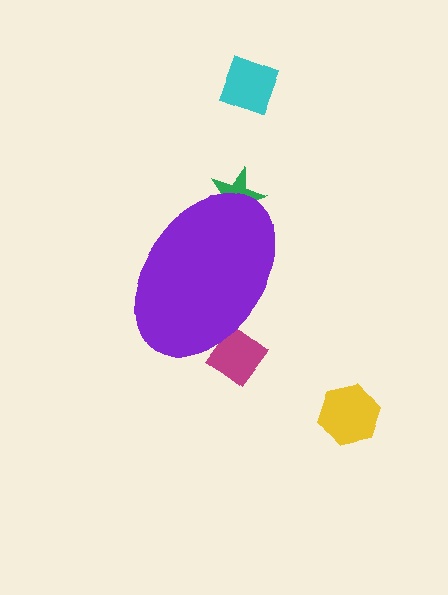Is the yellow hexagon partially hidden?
No, the yellow hexagon is fully visible.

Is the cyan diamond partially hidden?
No, the cyan diamond is fully visible.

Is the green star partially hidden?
Yes, the green star is partially hidden behind the purple ellipse.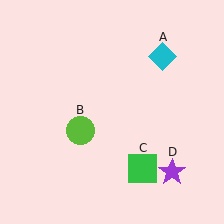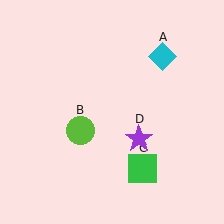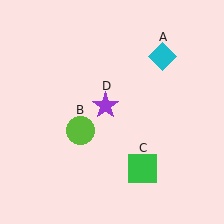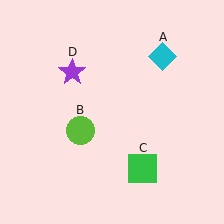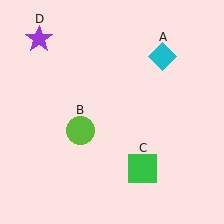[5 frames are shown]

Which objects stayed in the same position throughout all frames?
Cyan diamond (object A) and lime circle (object B) and green square (object C) remained stationary.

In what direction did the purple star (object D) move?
The purple star (object D) moved up and to the left.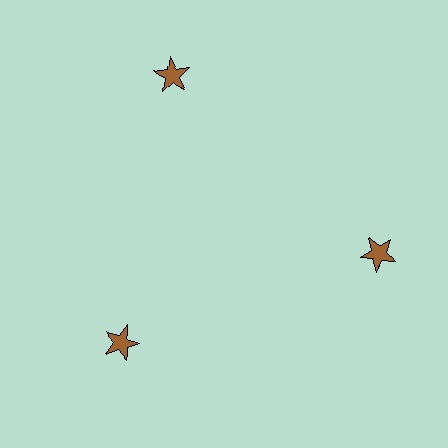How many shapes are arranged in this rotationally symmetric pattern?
There are 3 shapes, arranged in 3 groups of 1.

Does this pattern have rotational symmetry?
Yes, this pattern has 3-fold rotational symmetry. It looks the same after rotating 120 degrees around the center.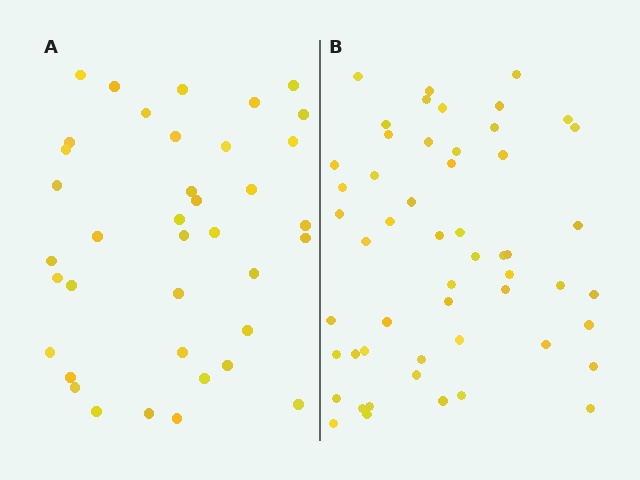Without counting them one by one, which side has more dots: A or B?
Region B (the right region) has more dots.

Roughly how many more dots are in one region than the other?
Region B has approximately 15 more dots than region A.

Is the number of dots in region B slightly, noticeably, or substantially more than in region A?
Region B has noticeably more, but not dramatically so. The ratio is roughly 1.4 to 1.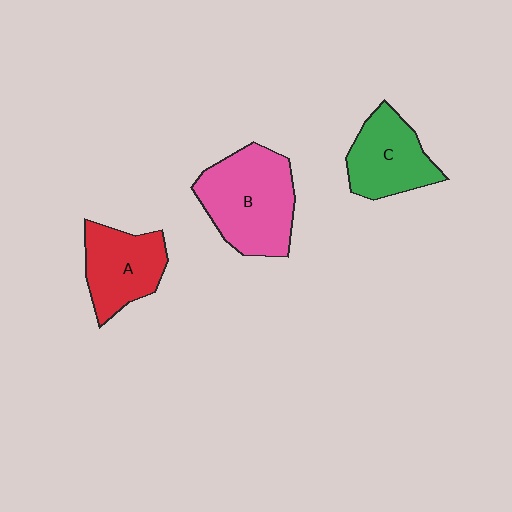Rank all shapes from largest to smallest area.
From largest to smallest: B (pink), A (red), C (green).